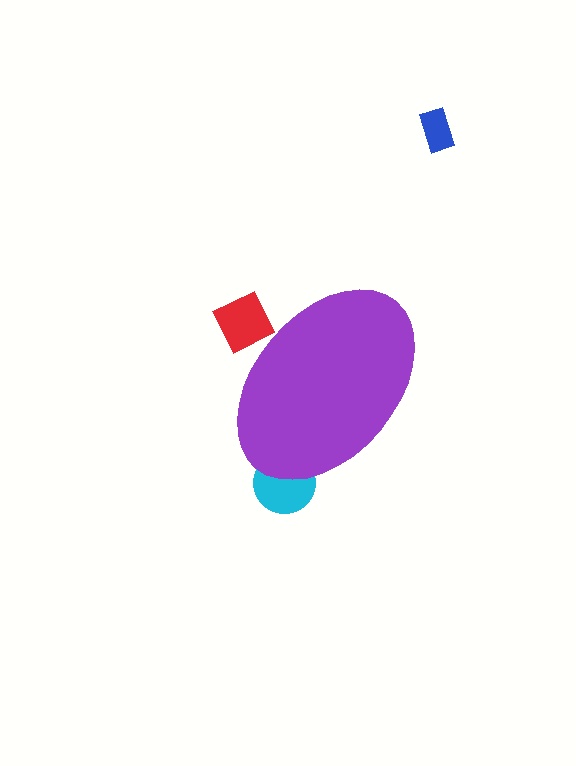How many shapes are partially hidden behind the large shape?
2 shapes are partially hidden.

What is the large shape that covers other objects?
A purple ellipse.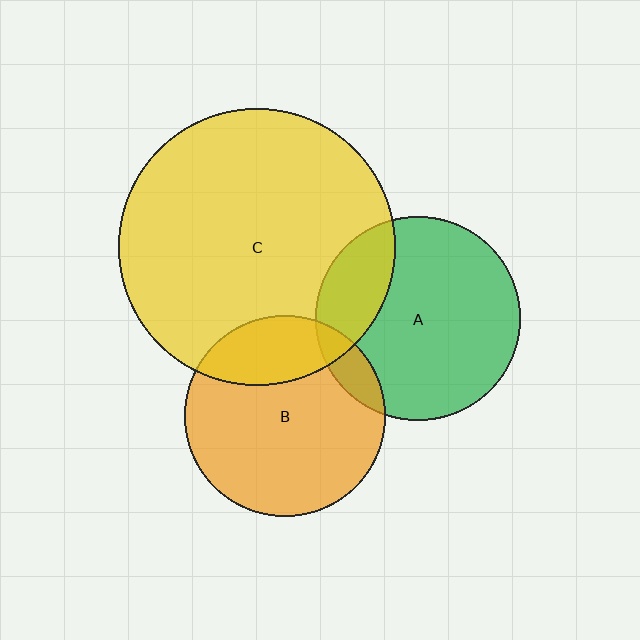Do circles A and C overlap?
Yes.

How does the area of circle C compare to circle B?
Approximately 1.9 times.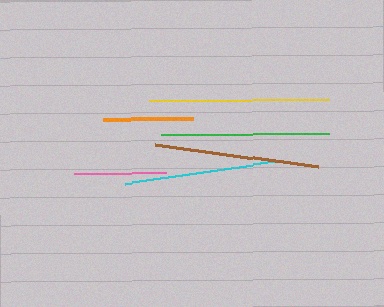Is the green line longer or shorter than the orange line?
The green line is longer than the orange line.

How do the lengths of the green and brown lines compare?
The green and brown lines are approximately the same length.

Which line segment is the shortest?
The orange line is the shortest at approximately 91 pixels.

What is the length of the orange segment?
The orange segment is approximately 91 pixels long.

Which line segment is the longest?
The yellow line is the longest at approximately 180 pixels.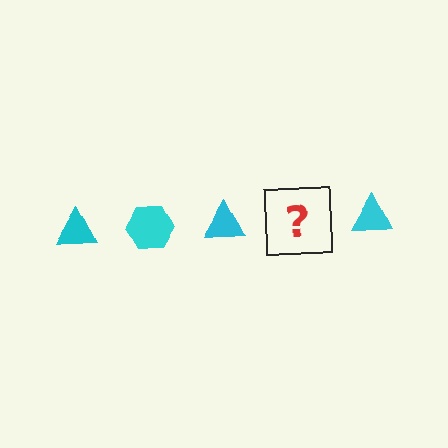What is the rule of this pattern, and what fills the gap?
The rule is that the pattern cycles through triangle, hexagon shapes in cyan. The gap should be filled with a cyan hexagon.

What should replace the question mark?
The question mark should be replaced with a cyan hexagon.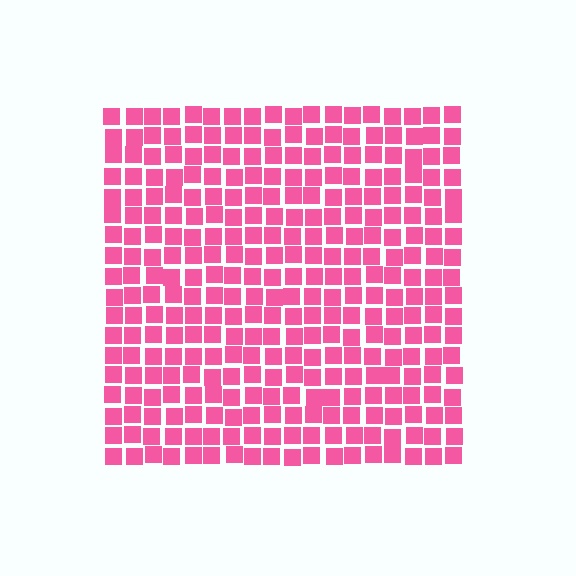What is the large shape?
The large shape is a square.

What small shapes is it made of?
It is made of small squares.